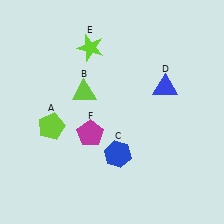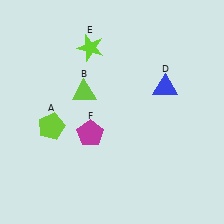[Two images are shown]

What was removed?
The blue hexagon (C) was removed in Image 2.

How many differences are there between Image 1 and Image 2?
There is 1 difference between the two images.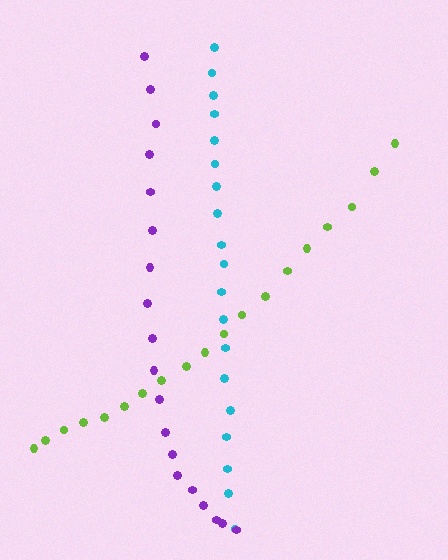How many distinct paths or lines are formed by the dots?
There are 3 distinct paths.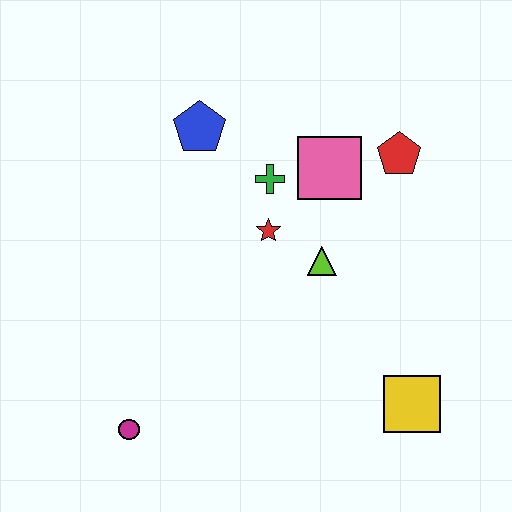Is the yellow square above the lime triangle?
No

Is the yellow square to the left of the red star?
No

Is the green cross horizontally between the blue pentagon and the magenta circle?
No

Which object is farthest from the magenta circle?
The red pentagon is farthest from the magenta circle.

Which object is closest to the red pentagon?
The pink square is closest to the red pentagon.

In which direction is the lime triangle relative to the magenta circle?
The lime triangle is to the right of the magenta circle.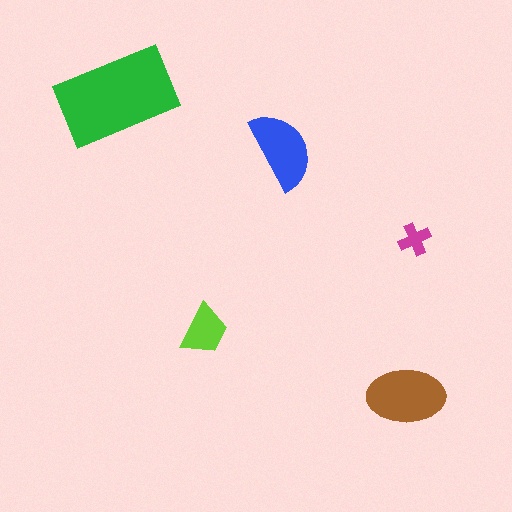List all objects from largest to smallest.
The green rectangle, the brown ellipse, the blue semicircle, the lime trapezoid, the magenta cross.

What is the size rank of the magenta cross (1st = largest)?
5th.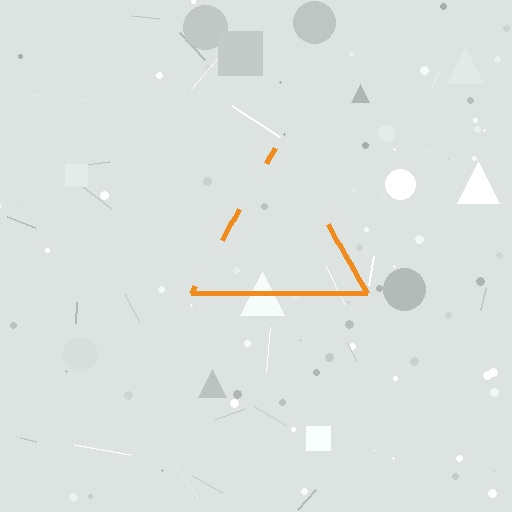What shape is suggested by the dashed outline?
The dashed outline suggests a triangle.